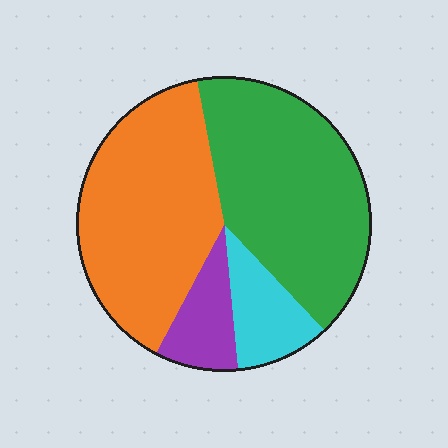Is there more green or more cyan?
Green.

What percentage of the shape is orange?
Orange covers roughly 40% of the shape.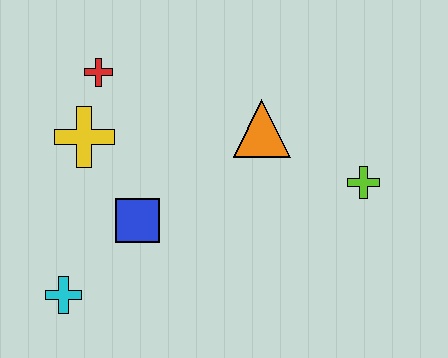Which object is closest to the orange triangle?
The lime cross is closest to the orange triangle.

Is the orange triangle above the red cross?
No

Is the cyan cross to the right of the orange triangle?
No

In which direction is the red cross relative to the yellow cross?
The red cross is above the yellow cross.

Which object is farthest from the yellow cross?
The lime cross is farthest from the yellow cross.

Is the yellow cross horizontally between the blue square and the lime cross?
No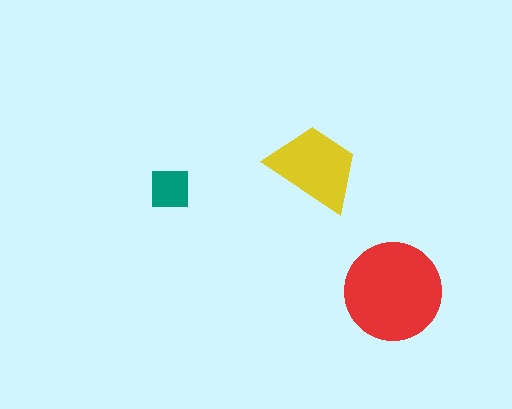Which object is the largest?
The red circle.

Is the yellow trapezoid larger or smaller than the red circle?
Smaller.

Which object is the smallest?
The teal square.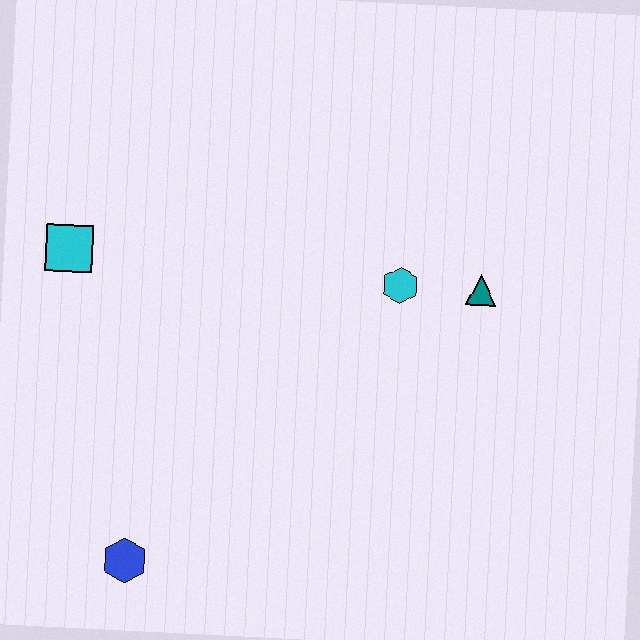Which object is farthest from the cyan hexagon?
The blue hexagon is farthest from the cyan hexagon.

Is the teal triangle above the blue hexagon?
Yes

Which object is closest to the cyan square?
The blue hexagon is closest to the cyan square.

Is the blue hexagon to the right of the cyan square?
Yes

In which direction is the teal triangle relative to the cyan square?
The teal triangle is to the right of the cyan square.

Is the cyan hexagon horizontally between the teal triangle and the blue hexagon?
Yes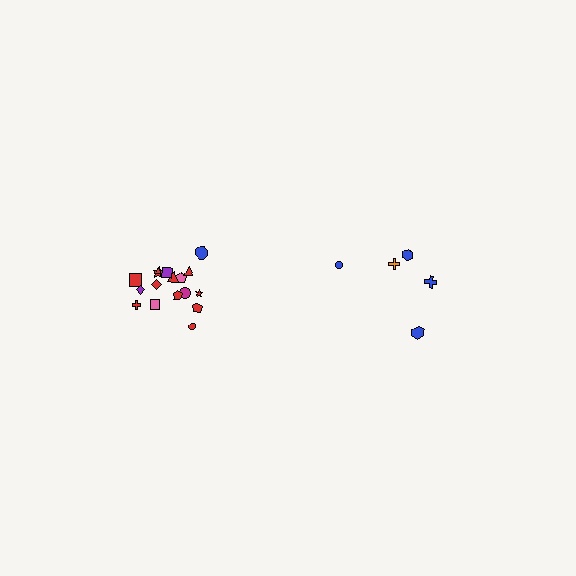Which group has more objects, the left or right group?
The left group.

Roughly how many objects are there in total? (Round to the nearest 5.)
Roughly 25 objects in total.